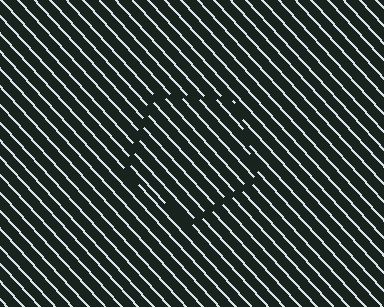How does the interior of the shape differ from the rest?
The interior of the shape contains the same grating, shifted by half a period — the contour is defined by the phase discontinuity where line-ends from the inner and outer gratings abut.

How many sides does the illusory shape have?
5 sides — the line-ends trace a pentagon.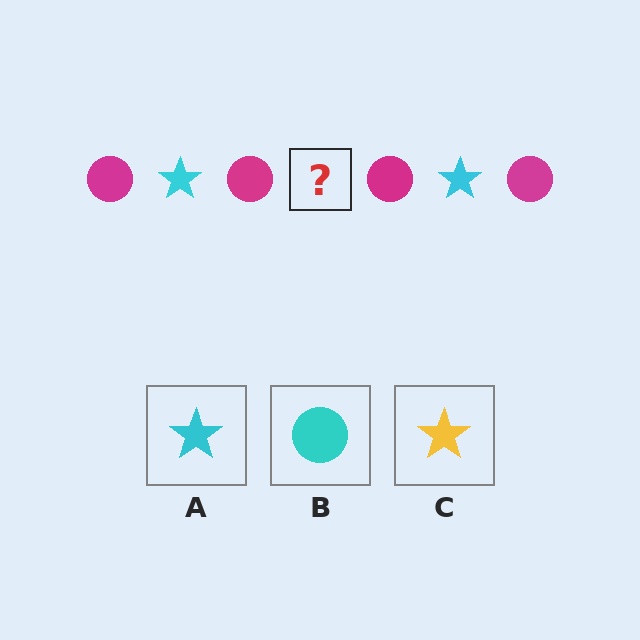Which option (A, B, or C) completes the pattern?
A.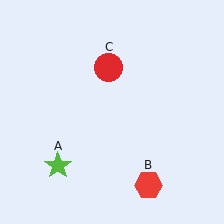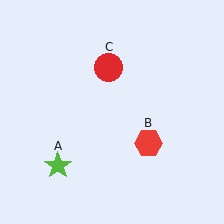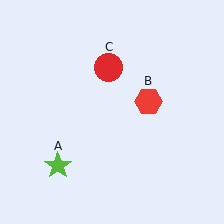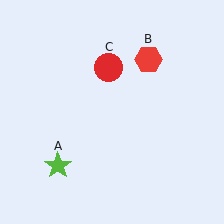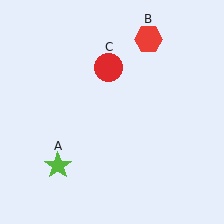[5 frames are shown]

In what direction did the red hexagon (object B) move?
The red hexagon (object B) moved up.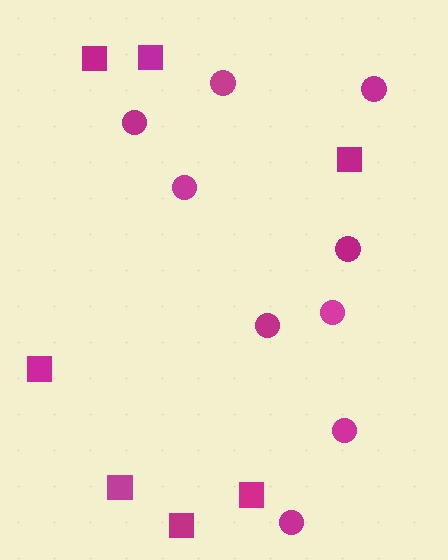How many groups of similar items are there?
There are 2 groups: one group of squares (7) and one group of circles (9).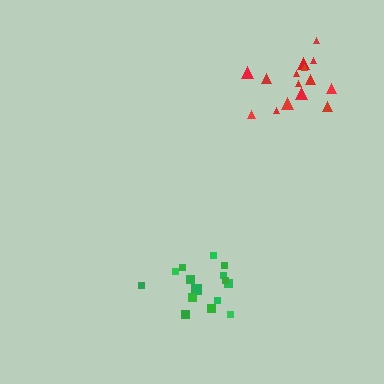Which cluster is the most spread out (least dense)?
Green.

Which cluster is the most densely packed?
Red.